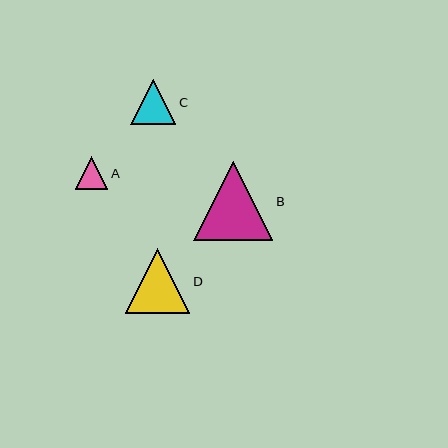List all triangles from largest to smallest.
From largest to smallest: B, D, C, A.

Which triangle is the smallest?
Triangle A is the smallest with a size of approximately 32 pixels.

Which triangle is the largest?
Triangle B is the largest with a size of approximately 79 pixels.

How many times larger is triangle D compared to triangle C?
Triangle D is approximately 1.4 times the size of triangle C.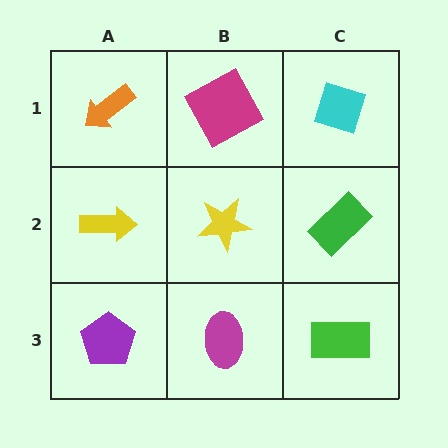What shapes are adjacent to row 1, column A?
A yellow arrow (row 2, column A), a magenta square (row 1, column B).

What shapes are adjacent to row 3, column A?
A yellow arrow (row 2, column A), a magenta ellipse (row 3, column B).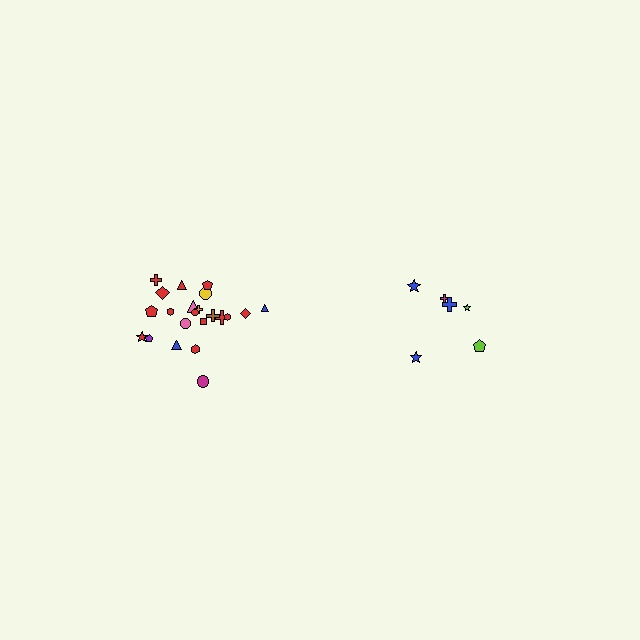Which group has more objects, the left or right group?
The left group.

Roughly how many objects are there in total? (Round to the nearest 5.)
Roughly 30 objects in total.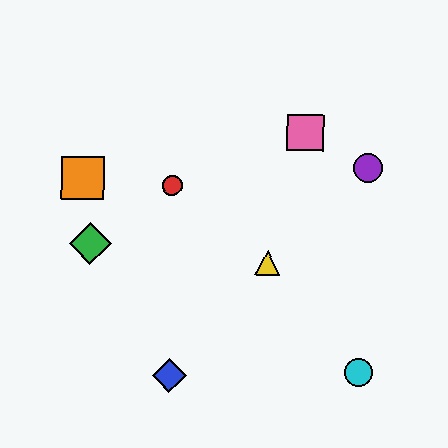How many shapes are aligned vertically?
2 shapes (the red circle, the blue diamond) are aligned vertically.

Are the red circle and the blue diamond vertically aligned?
Yes, both are at x≈172.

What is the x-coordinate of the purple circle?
The purple circle is at x≈368.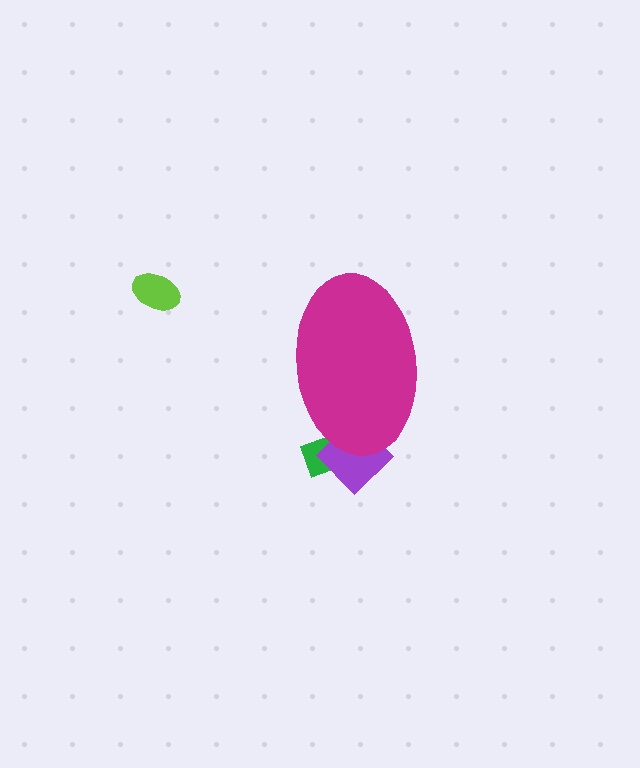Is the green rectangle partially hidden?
Yes, the green rectangle is partially hidden behind the magenta ellipse.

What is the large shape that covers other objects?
A magenta ellipse.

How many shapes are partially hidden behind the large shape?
2 shapes are partially hidden.